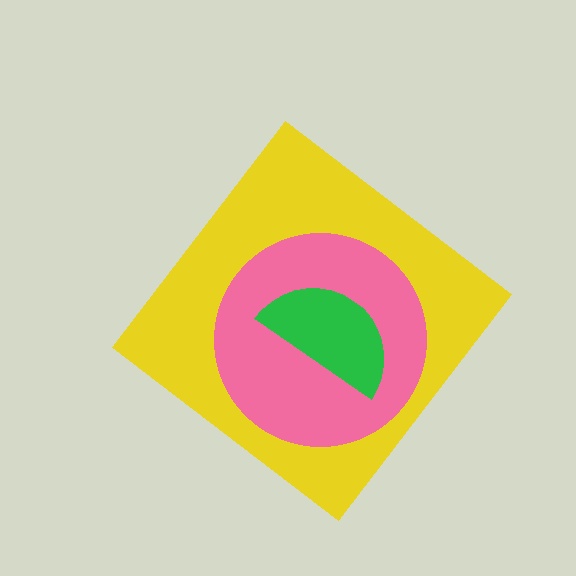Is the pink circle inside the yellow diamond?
Yes.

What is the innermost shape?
The green semicircle.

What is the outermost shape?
The yellow diamond.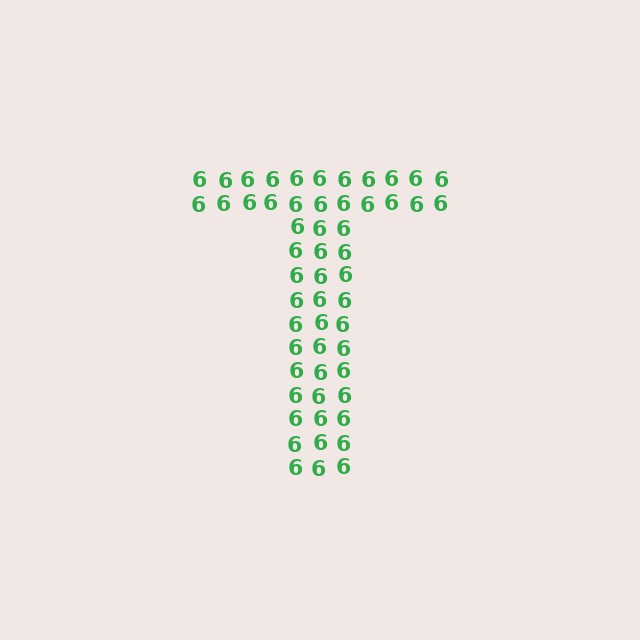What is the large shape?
The large shape is the letter T.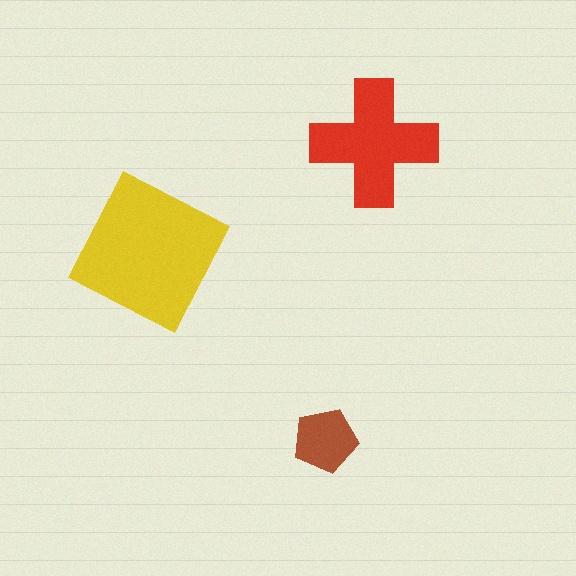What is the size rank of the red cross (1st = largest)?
2nd.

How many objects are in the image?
There are 3 objects in the image.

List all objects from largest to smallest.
The yellow square, the red cross, the brown pentagon.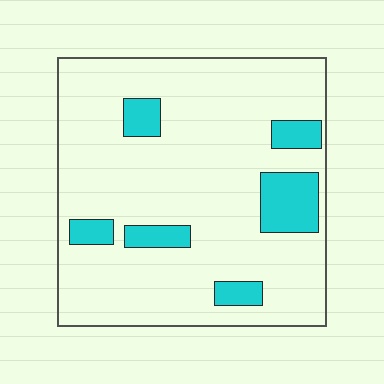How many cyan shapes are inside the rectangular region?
6.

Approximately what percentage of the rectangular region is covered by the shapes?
Approximately 15%.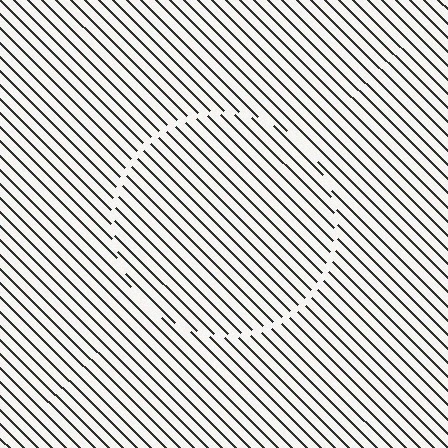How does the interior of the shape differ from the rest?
The interior of the shape contains the same grating, shifted by half a period — the contour is defined by the phase discontinuity where line-ends from the inner and outer gratings abut.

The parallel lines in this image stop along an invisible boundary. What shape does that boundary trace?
An illusory circle. The interior of the shape contains the same grating, shifted by half a period — the contour is defined by the phase discontinuity where line-ends from the inner and outer gratings abut.